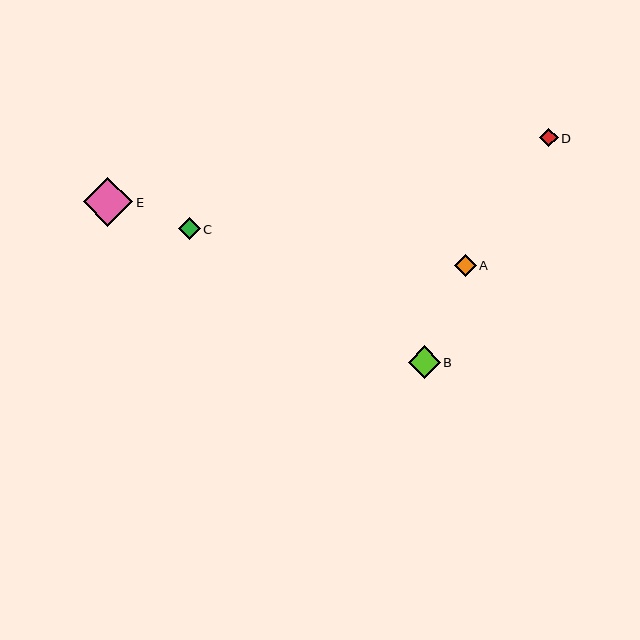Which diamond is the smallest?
Diamond D is the smallest with a size of approximately 19 pixels.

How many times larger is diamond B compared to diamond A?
Diamond B is approximately 1.5 times the size of diamond A.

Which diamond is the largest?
Diamond E is the largest with a size of approximately 49 pixels.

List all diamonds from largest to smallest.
From largest to smallest: E, B, A, C, D.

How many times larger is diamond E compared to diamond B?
Diamond E is approximately 1.5 times the size of diamond B.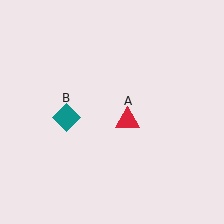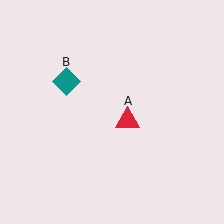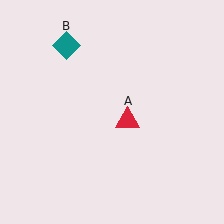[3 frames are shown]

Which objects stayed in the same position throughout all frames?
Red triangle (object A) remained stationary.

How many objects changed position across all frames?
1 object changed position: teal diamond (object B).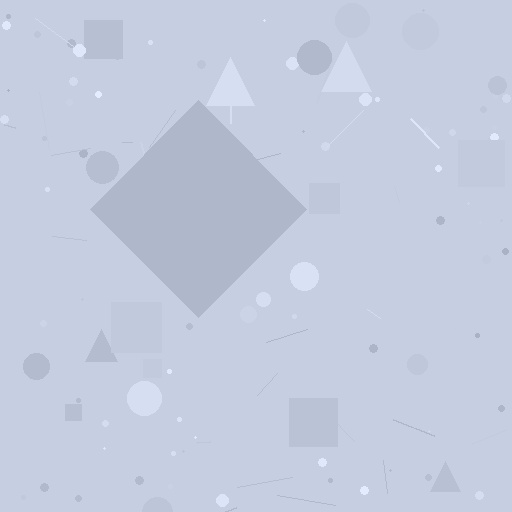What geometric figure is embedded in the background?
A diamond is embedded in the background.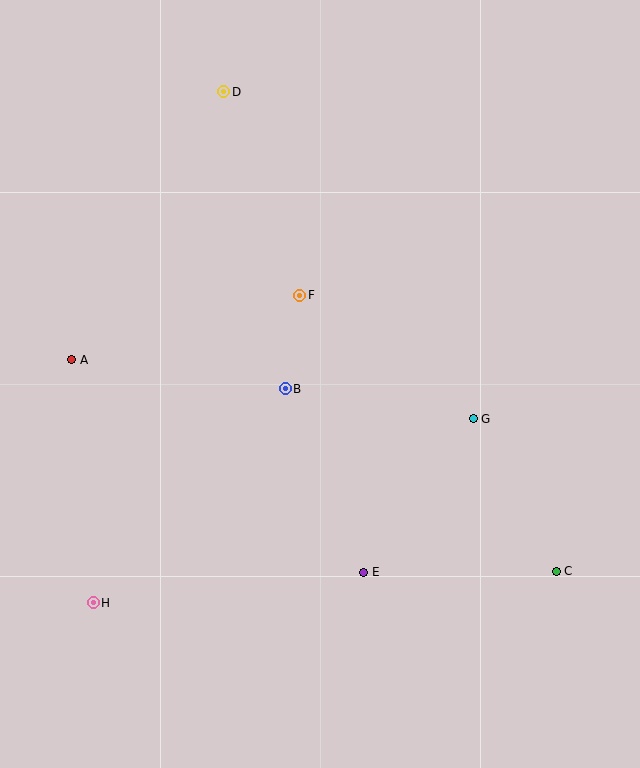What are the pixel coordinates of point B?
Point B is at (285, 389).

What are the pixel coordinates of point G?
Point G is at (473, 419).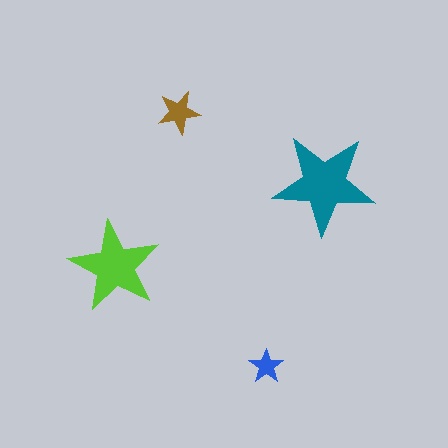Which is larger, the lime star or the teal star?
The teal one.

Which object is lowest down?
The blue star is bottommost.